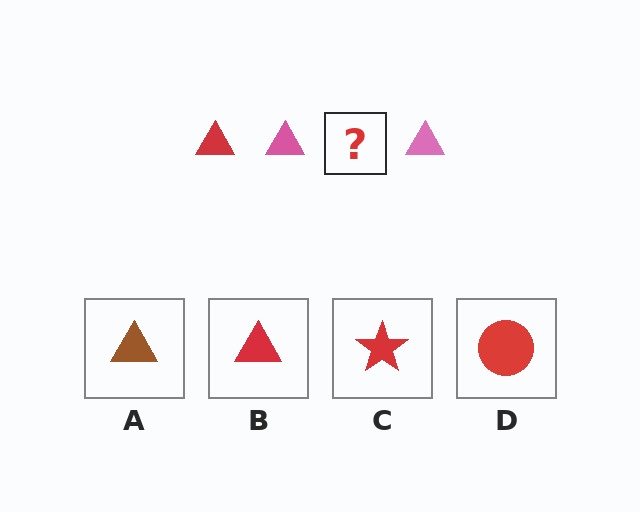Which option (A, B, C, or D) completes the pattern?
B.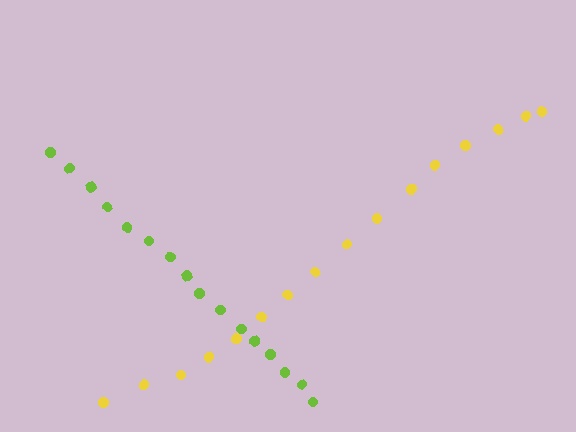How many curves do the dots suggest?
There are 2 distinct paths.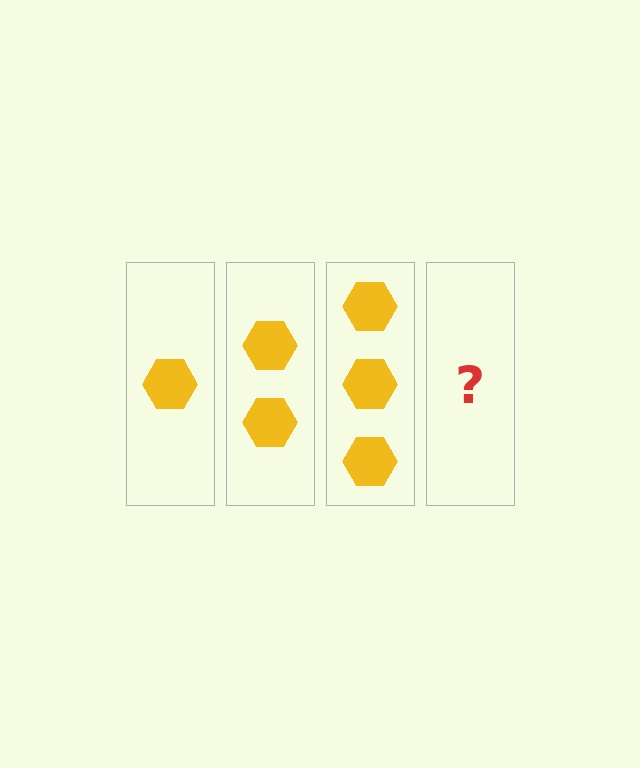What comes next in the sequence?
The next element should be 4 hexagons.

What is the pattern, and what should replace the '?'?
The pattern is that each step adds one more hexagon. The '?' should be 4 hexagons.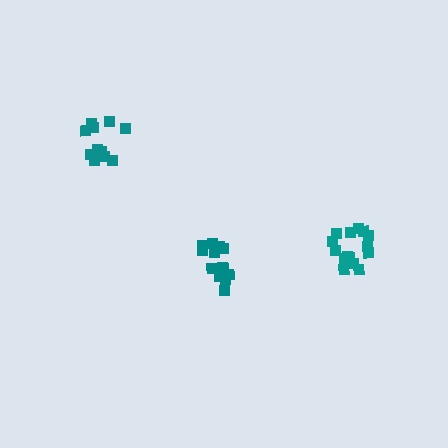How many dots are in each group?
Group 1: 15 dots, Group 2: 11 dots, Group 3: 14 dots (40 total).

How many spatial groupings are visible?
There are 3 spatial groupings.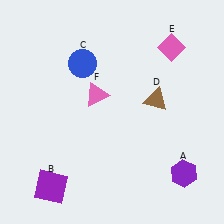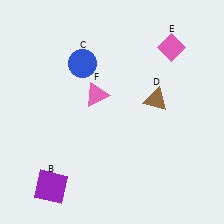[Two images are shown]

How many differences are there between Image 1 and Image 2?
There is 1 difference between the two images.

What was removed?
The purple hexagon (A) was removed in Image 2.